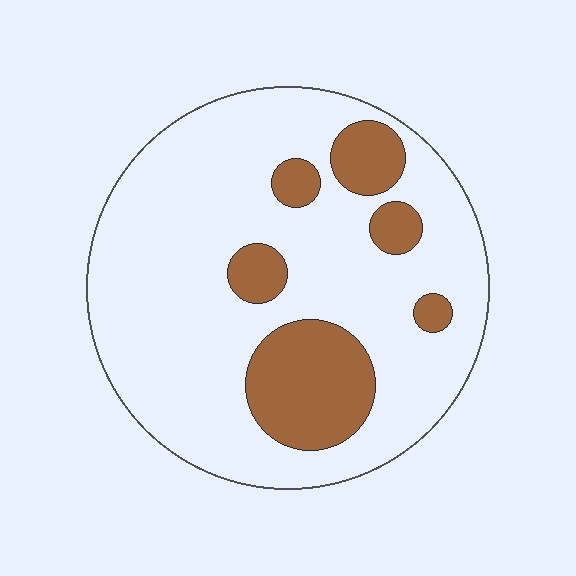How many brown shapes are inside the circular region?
6.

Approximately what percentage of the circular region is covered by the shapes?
Approximately 20%.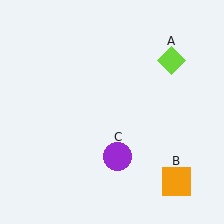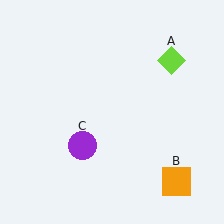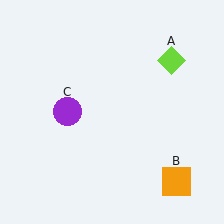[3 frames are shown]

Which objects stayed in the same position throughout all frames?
Lime diamond (object A) and orange square (object B) remained stationary.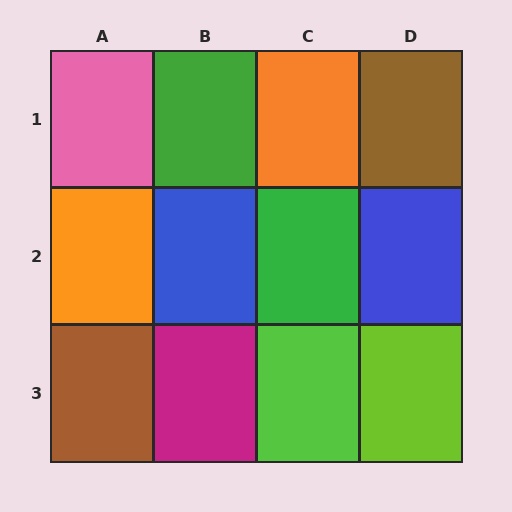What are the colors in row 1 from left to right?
Pink, green, orange, brown.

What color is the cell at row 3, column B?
Magenta.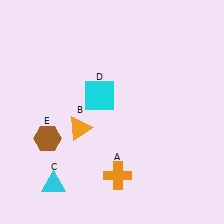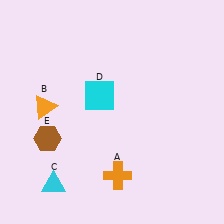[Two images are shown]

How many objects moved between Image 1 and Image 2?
1 object moved between the two images.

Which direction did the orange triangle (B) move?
The orange triangle (B) moved left.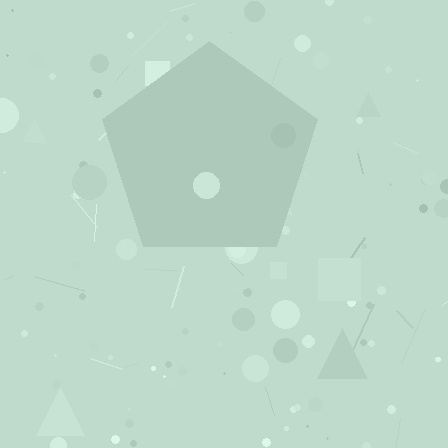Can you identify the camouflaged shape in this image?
The camouflaged shape is a pentagon.